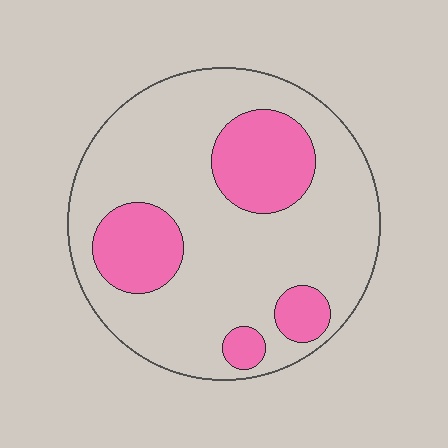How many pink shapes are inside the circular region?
4.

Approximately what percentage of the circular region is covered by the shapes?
Approximately 25%.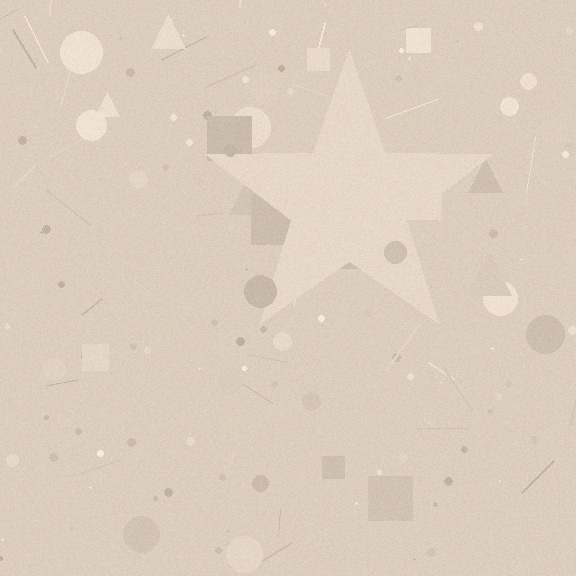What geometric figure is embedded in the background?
A star is embedded in the background.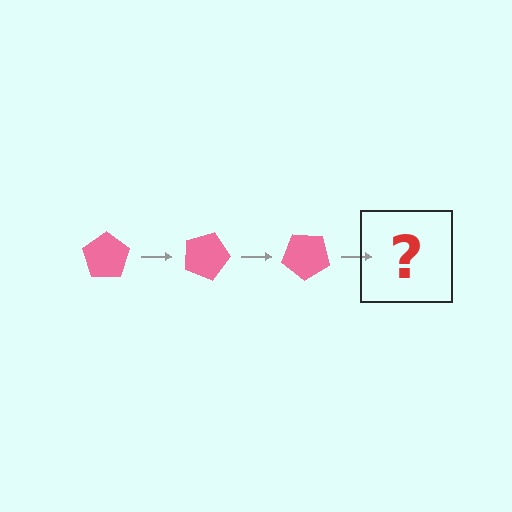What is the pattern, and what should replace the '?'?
The pattern is that the pentagon rotates 20 degrees each step. The '?' should be a pink pentagon rotated 60 degrees.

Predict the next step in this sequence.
The next step is a pink pentagon rotated 60 degrees.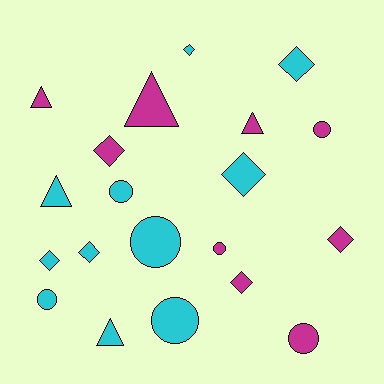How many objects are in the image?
There are 20 objects.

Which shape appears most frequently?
Diamond, with 8 objects.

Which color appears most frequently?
Cyan, with 11 objects.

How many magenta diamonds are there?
There are 3 magenta diamonds.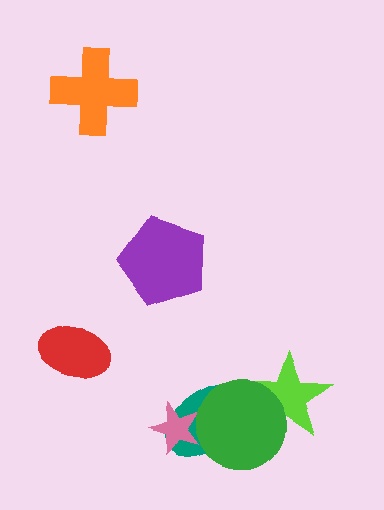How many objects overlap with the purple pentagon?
0 objects overlap with the purple pentagon.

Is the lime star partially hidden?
Yes, it is partially covered by another shape.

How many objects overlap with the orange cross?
0 objects overlap with the orange cross.